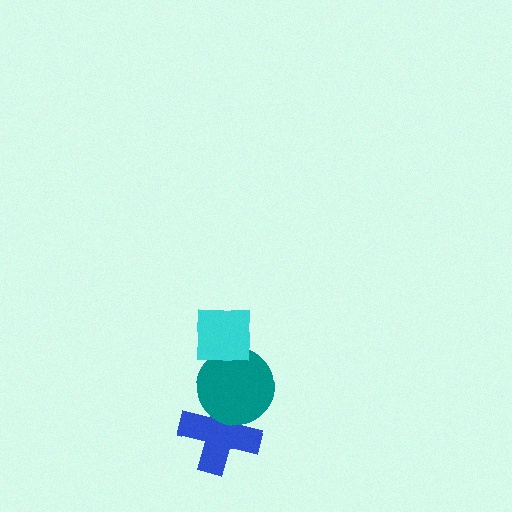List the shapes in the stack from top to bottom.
From top to bottom: the cyan square, the teal circle, the blue cross.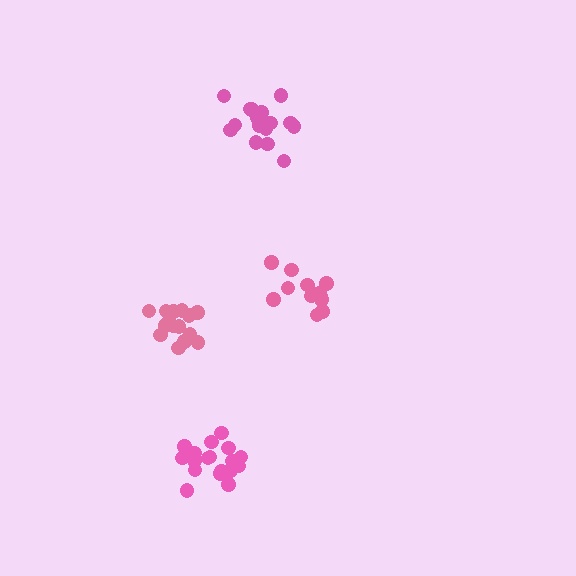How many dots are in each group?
Group 1: 13 dots, Group 2: 16 dots, Group 3: 16 dots, Group 4: 18 dots (63 total).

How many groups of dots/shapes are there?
There are 4 groups.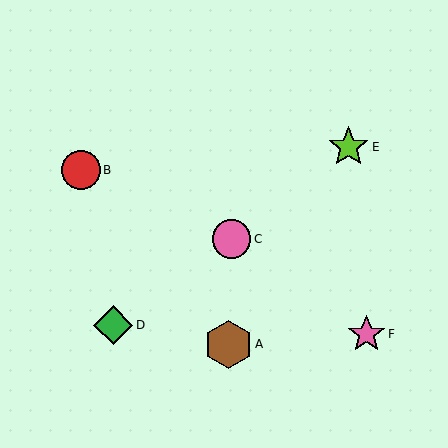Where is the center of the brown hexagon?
The center of the brown hexagon is at (228, 344).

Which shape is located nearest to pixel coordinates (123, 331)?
The green diamond (labeled D) at (113, 325) is nearest to that location.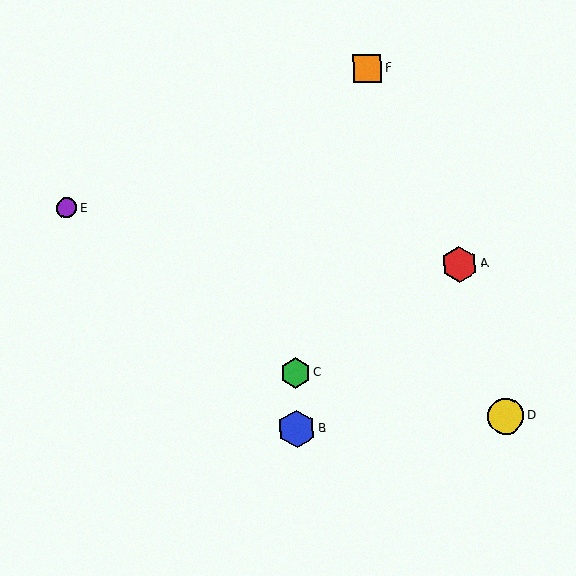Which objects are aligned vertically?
Objects B, C are aligned vertically.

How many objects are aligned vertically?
2 objects (B, C) are aligned vertically.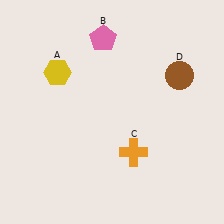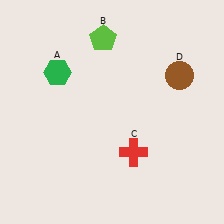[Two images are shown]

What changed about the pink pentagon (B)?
In Image 1, B is pink. In Image 2, it changed to lime.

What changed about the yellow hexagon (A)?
In Image 1, A is yellow. In Image 2, it changed to green.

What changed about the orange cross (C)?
In Image 1, C is orange. In Image 2, it changed to red.